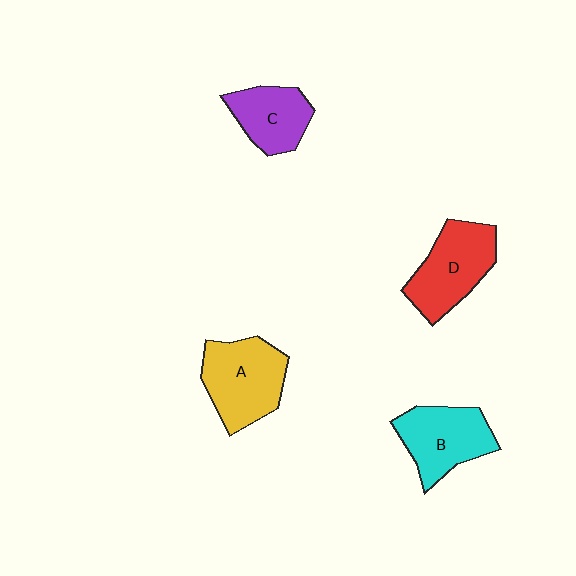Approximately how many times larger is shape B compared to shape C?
Approximately 1.2 times.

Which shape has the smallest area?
Shape C (purple).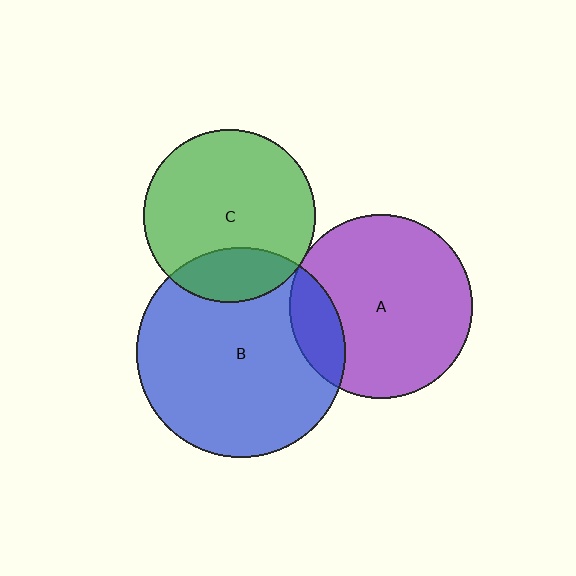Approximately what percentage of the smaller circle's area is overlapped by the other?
Approximately 20%.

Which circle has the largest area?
Circle B (blue).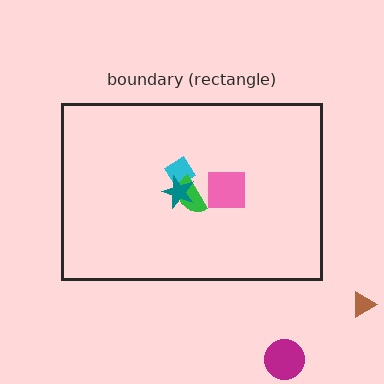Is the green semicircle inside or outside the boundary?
Inside.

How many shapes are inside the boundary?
4 inside, 2 outside.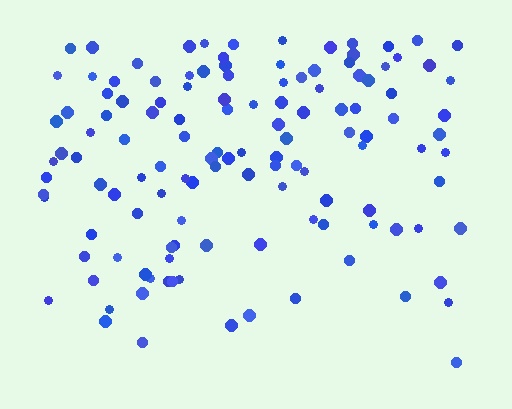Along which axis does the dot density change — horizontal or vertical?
Vertical.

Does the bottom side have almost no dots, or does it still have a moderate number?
Still a moderate number, just noticeably fewer than the top.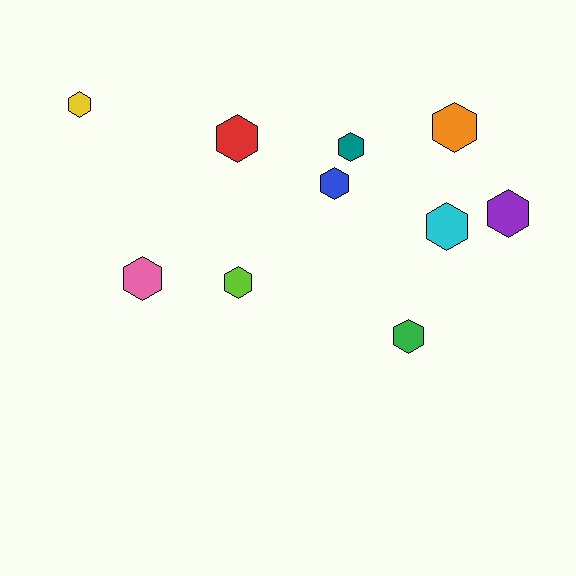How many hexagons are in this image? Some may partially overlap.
There are 10 hexagons.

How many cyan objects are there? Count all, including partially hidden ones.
There is 1 cyan object.